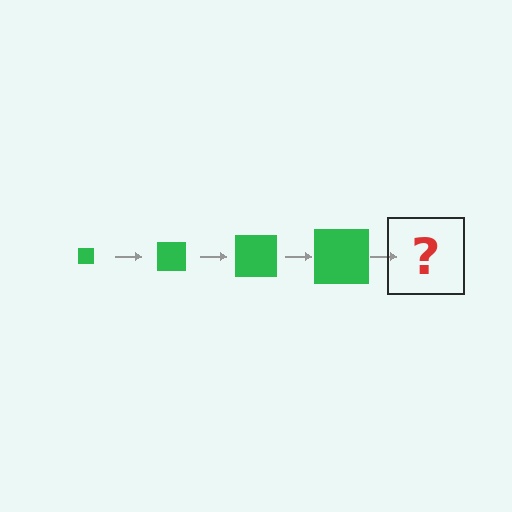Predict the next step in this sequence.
The next step is a green square, larger than the previous one.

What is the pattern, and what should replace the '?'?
The pattern is that the square gets progressively larger each step. The '?' should be a green square, larger than the previous one.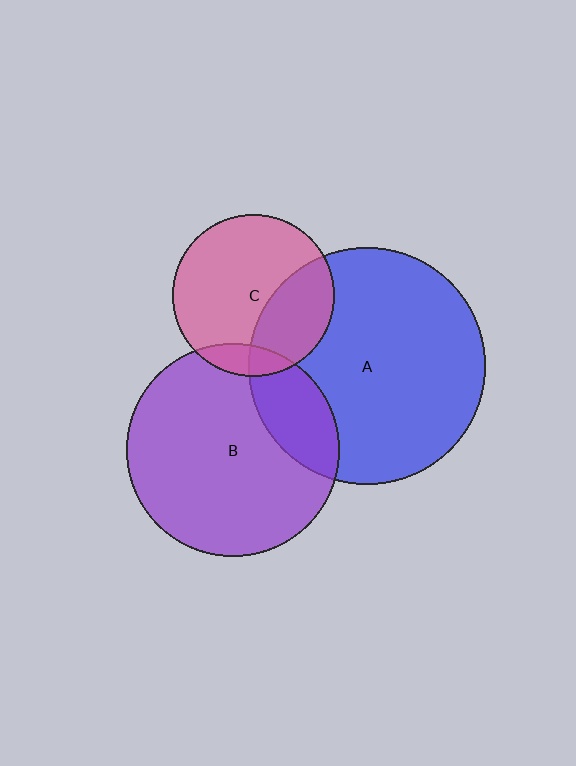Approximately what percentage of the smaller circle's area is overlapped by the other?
Approximately 10%.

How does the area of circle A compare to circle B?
Approximately 1.2 times.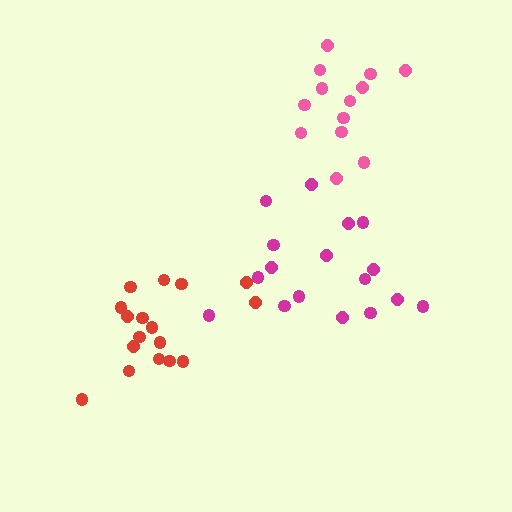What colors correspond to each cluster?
The clusters are colored: magenta, pink, red.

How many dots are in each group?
Group 1: 17 dots, Group 2: 13 dots, Group 3: 17 dots (47 total).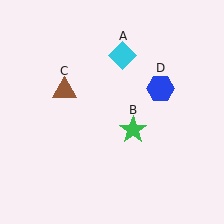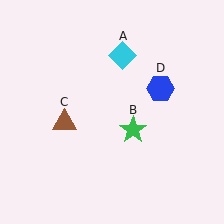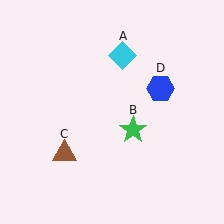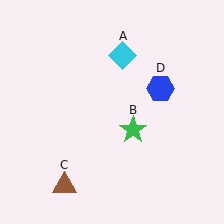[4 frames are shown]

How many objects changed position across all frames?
1 object changed position: brown triangle (object C).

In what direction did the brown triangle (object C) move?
The brown triangle (object C) moved down.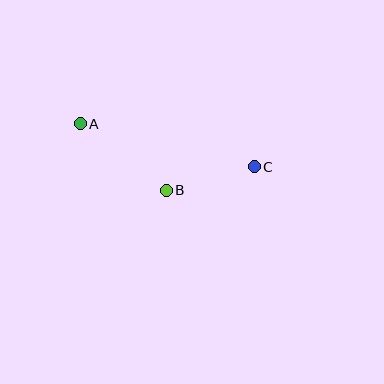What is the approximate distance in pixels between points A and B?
The distance between A and B is approximately 109 pixels.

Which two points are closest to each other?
Points B and C are closest to each other.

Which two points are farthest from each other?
Points A and C are farthest from each other.